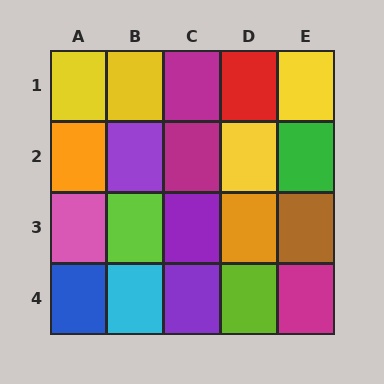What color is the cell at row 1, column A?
Yellow.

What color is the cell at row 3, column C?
Purple.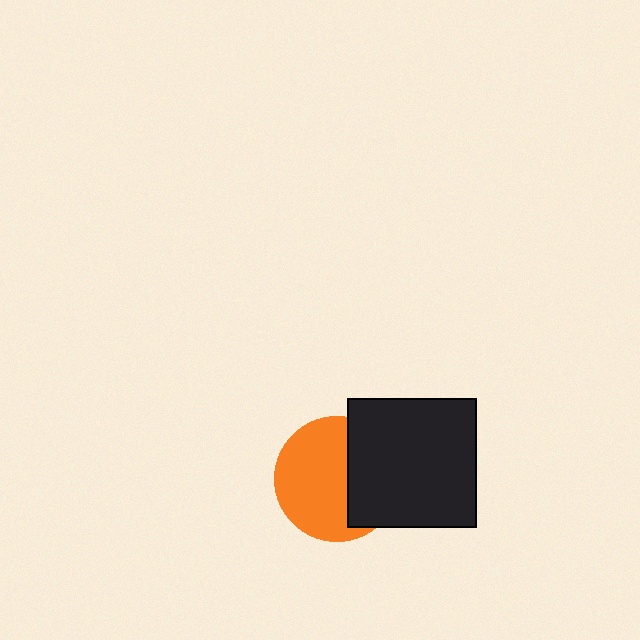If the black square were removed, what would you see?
You would see the complete orange circle.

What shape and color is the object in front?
The object in front is a black square.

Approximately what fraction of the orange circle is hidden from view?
Roughly 37% of the orange circle is hidden behind the black square.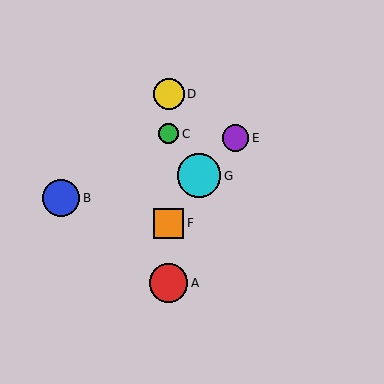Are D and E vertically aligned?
No, D is at x≈169 and E is at x≈235.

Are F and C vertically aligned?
Yes, both are at x≈169.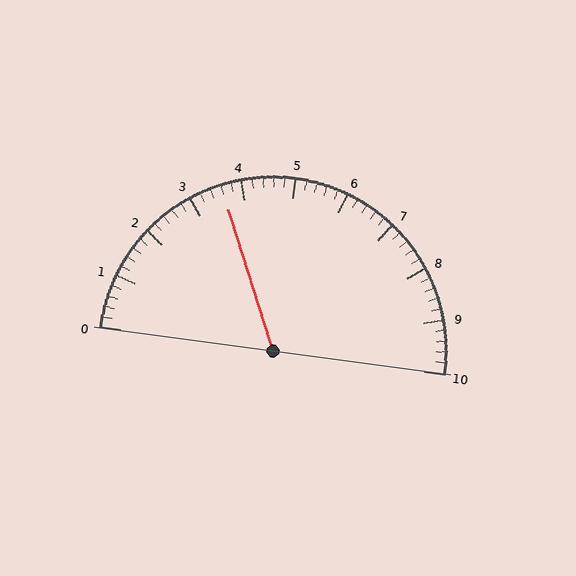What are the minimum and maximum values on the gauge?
The gauge ranges from 0 to 10.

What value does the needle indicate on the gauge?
The needle indicates approximately 3.6.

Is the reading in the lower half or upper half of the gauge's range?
The reading is in the lower half of the range (0 to 10).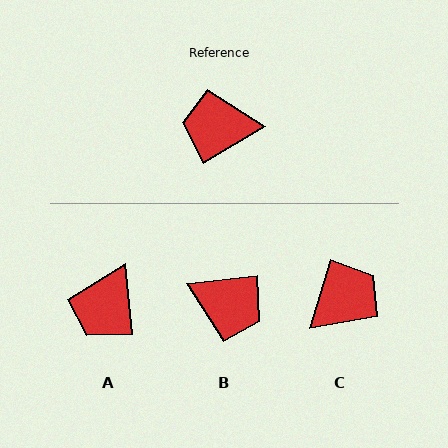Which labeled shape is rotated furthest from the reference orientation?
B, about 156 degrees away.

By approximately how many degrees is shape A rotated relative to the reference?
Approximately 65 degrees counter-clockwise.